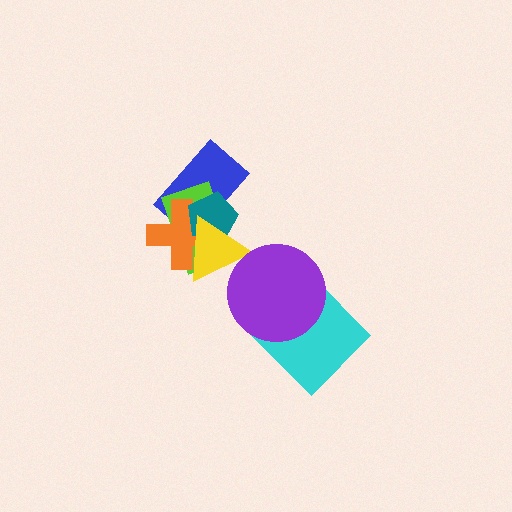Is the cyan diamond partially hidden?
Yes, it is partially covered by another shape.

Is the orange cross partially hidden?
Yes, it is partially covered by another shape.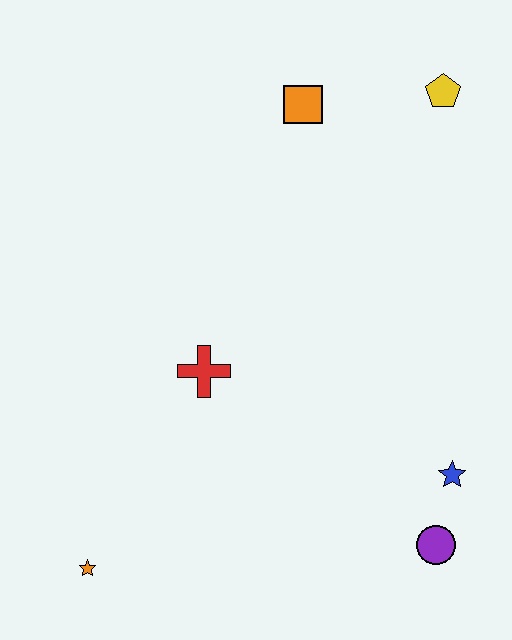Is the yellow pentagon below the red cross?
No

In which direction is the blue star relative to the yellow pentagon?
The blue star is below the yellow pentagon.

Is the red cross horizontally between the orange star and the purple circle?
Yes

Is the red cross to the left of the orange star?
No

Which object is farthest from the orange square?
The orange star is farthest from the orange square.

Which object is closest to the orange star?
The red cross is closest to the orange star.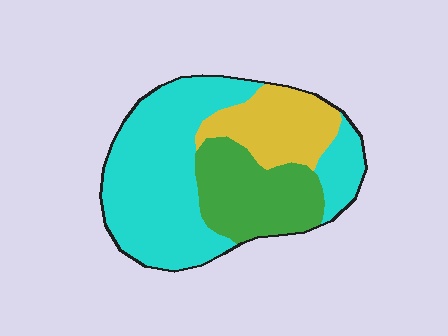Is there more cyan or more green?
Cyan.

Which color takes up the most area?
Cyan, at roughly 55%.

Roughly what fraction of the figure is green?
Green takes up between a sixth and a third of the figure.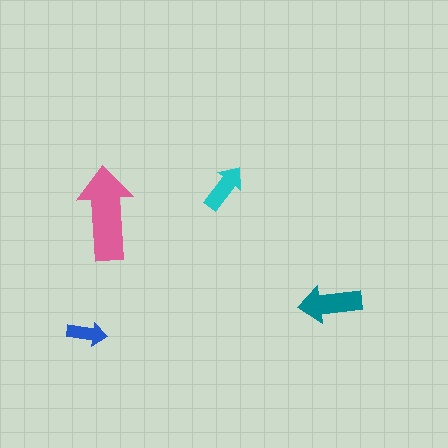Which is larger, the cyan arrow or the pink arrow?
The pink one.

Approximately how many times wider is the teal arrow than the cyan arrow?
About 1.5 times wider.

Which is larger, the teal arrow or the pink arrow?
The pink one.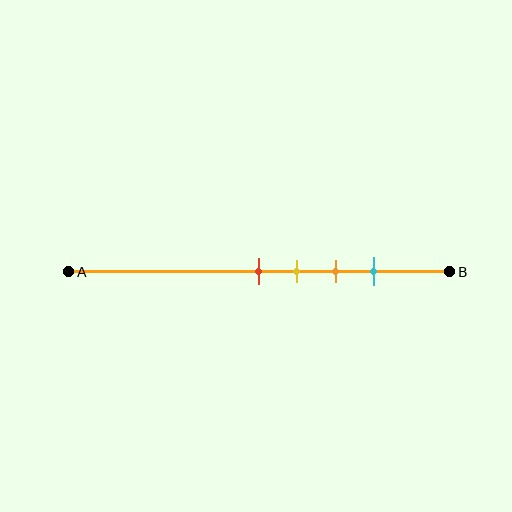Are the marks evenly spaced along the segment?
Yes, the marks are approximately evenly spaced.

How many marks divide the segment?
There are 4 marks dividing the segment.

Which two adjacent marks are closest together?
The red and yellow marks are the closest adjacent pair.